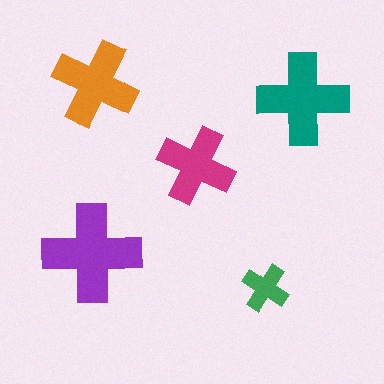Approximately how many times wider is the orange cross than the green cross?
About 2 times wider.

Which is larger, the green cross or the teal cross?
The teal one.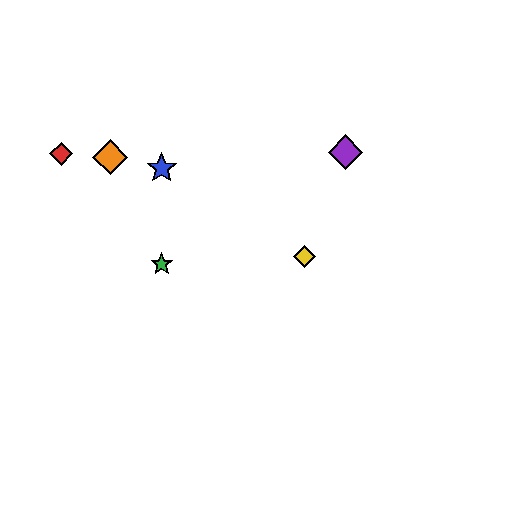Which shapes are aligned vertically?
The blue star, the green star are aligned vertically.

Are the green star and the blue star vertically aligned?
Yes, both are at x≈162.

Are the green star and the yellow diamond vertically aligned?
No, the green star is at x≈162 and the yellow diamond is at x≈305.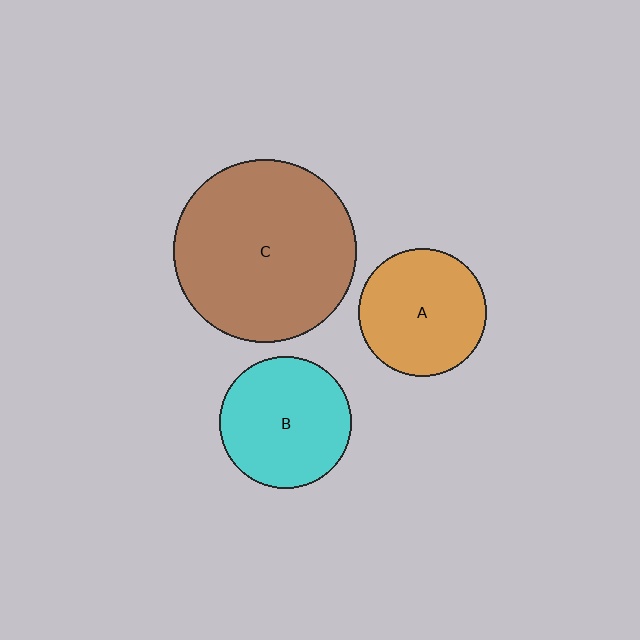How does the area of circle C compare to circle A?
Approximately 2.0 times.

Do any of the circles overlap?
No, none of the circles overlap.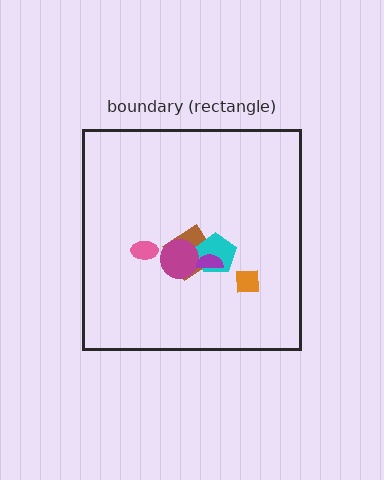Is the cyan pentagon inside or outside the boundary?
Inside.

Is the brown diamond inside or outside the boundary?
Inside.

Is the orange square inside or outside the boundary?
Inside.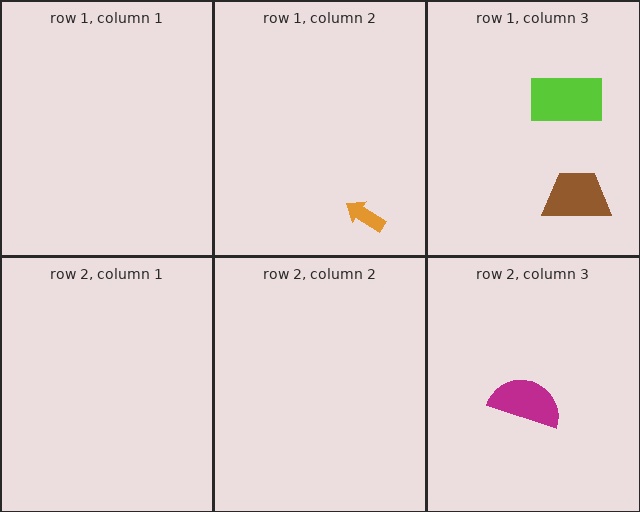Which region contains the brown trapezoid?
The row 1, column 3 region.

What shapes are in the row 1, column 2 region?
The orange arrow.